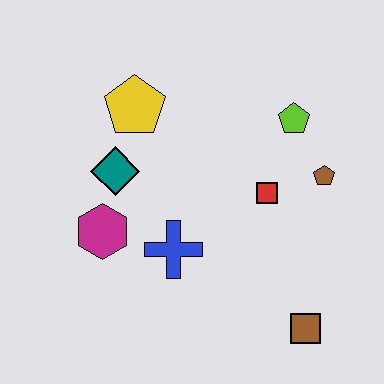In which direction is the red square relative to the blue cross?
The red square is to the right of the blue cross.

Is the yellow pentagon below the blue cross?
No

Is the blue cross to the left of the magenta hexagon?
No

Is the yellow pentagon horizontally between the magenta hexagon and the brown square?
Yes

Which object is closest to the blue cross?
The magenta hexagon is closest to the blue cross.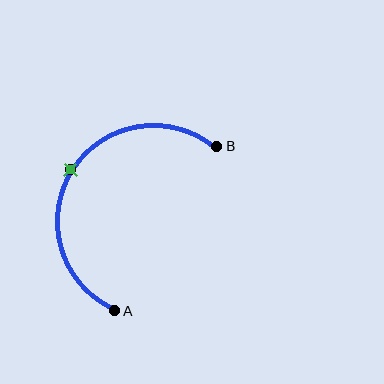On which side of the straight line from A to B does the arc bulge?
The arc bulges to the left of the straight line connecting A and B.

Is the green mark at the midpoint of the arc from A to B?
Yes. The green mark lies on the arc at equal arc-length from both A and B — it is the arc midpoint.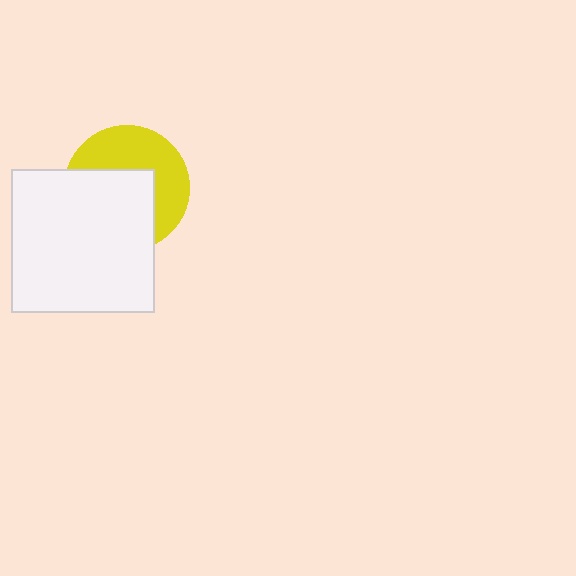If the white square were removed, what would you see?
You would see the complete yellow circle.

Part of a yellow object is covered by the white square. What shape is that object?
It is a circle.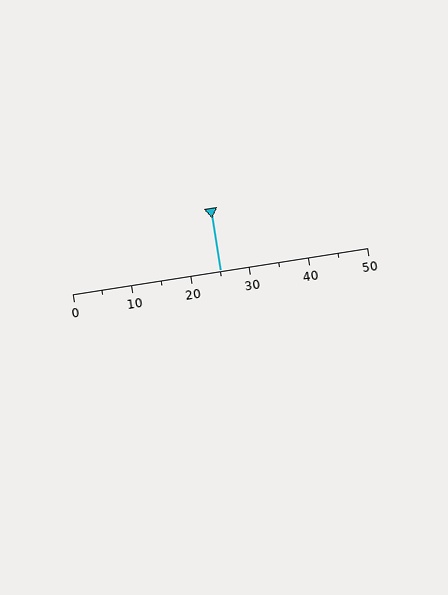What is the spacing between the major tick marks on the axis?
The major ticks are spaced 10 apart.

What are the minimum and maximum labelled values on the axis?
The axis runs from 0 to 50.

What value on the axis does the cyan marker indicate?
The marker indicates approximately 25.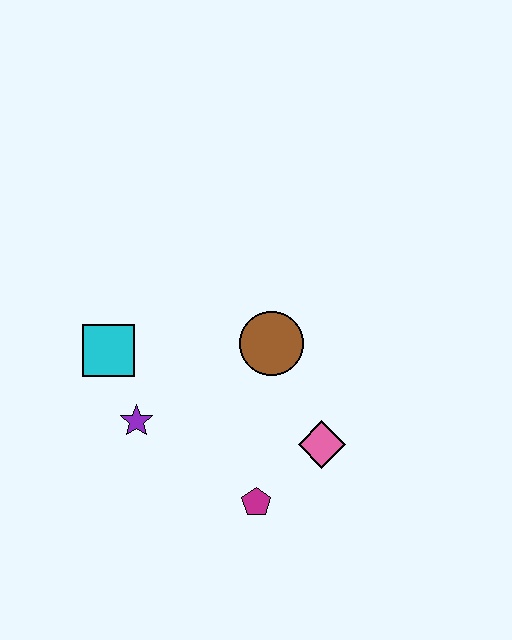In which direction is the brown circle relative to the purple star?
The brown circle is to the right of the purple star.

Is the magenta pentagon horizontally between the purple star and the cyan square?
No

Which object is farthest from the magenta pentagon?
The cyan square is farthest from the magenta pentagon.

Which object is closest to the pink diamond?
The magenta pentagon is closest to the pink diamond.